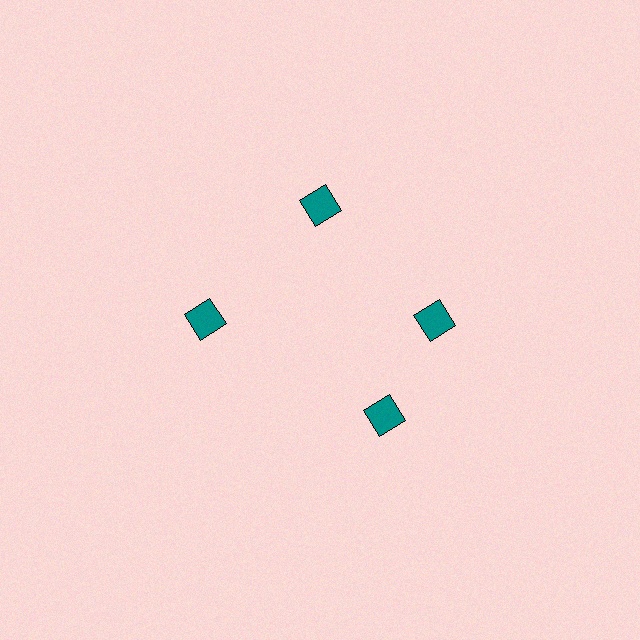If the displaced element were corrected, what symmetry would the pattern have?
It would have 4-fold rotational symmetry — the pattern would map onto itself every 90 degrees.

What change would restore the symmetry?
The symmetry would be restored by rotating it back into even spacing with its neighbors so that all 4 diamonds sit at equal angles and equal distance from the center.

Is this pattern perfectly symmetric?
No. The 4 teal diamonds are arranged in a ring, but one element near the 6 o'clock position is rotated out of alignment along the ring, breaking the 4-fold rotational symmetry.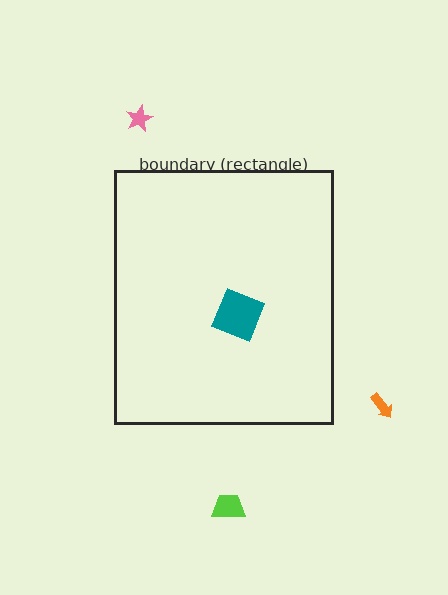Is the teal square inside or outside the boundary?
Inside.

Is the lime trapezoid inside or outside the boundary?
Outside.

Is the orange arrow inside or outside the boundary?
Outside.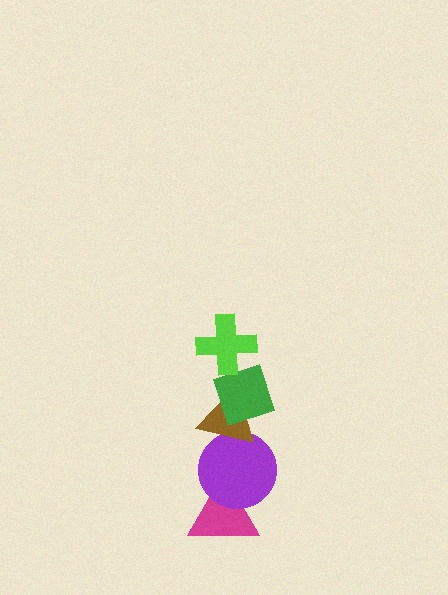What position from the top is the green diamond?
The green diamond is 2nd from the top.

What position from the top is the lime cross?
The lime cross is 1st from the top.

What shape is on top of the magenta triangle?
The purple circle is on top of the magenta triangle.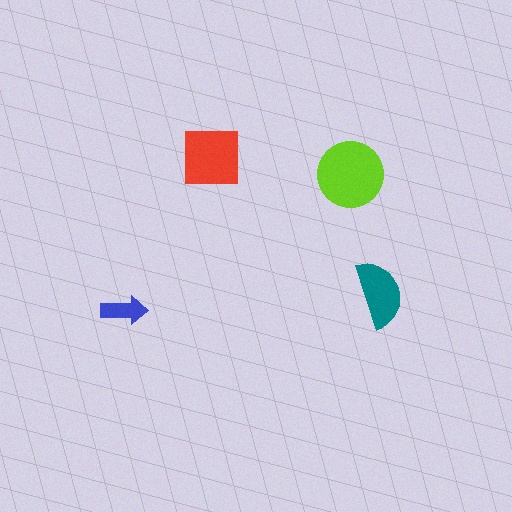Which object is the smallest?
The blue arrow.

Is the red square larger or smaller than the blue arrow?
Larger.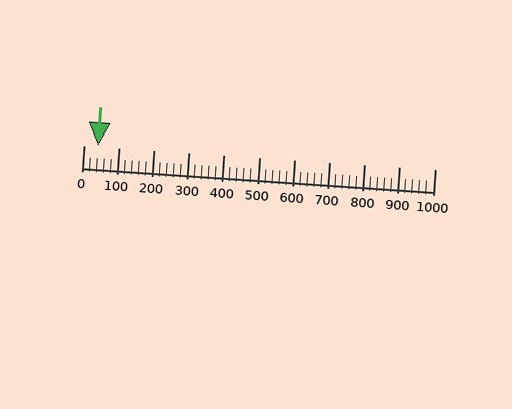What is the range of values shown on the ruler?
The ruler shows values from 0 to 1000.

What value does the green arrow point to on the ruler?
The green arrow points to approximately 40.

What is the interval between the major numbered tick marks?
The major tick marks are spaced 100 units apart.